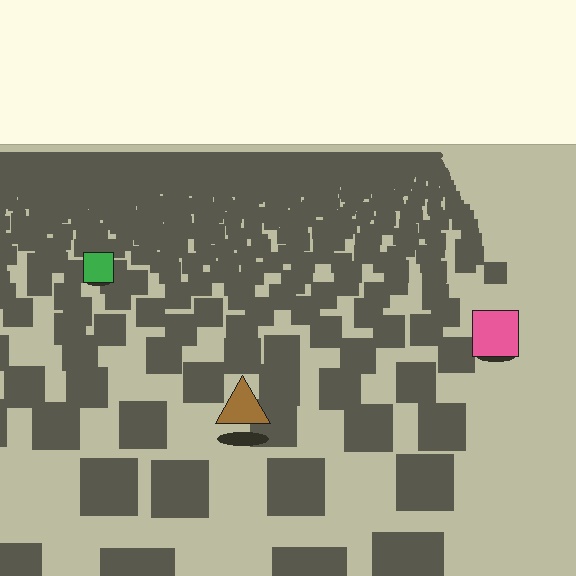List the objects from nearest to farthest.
From nearest to farthest: the brown triangle, the pink square, the green square.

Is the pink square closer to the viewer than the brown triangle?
No. The brown triangle is closer — you can tell from the texture gradient: the ground texture is coarser near it.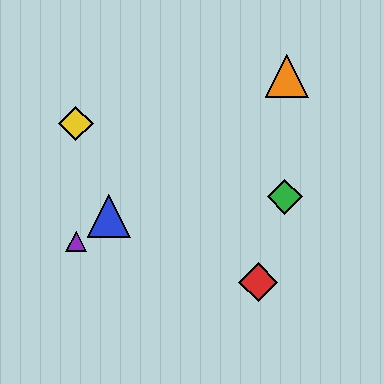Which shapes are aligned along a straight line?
The blue triangle, the purple triangle, the orange triangle are aligned along a straight line.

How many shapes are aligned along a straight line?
3 shapes (the blue triangle, the purple triangle, the orange triangle) are aligned along a straight line.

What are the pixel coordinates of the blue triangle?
The blue triangle is at (109, 216).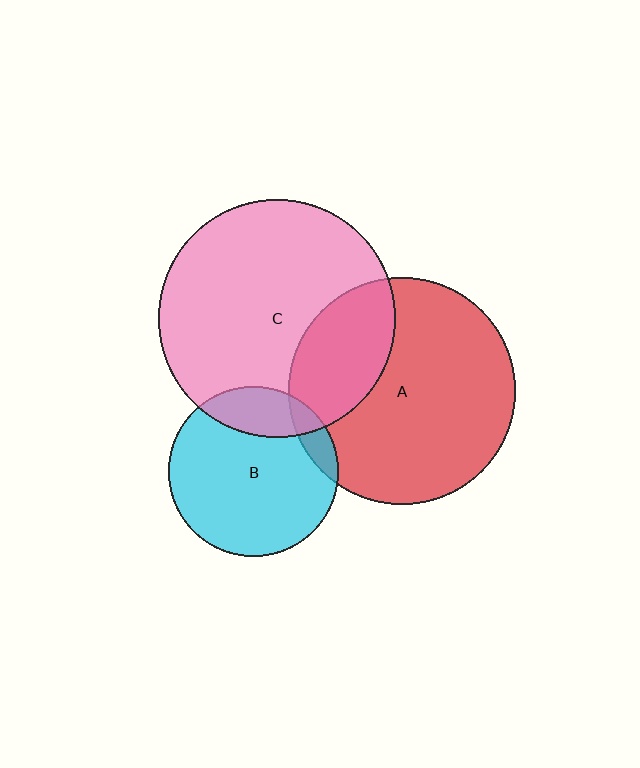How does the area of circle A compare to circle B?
Approximately 1.8 times.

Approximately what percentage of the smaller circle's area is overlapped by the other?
Approximately 20%.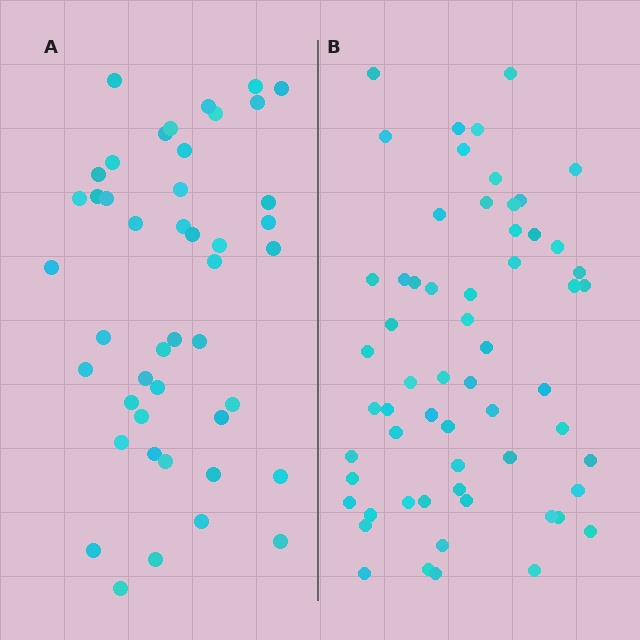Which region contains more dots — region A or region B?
Region B (the right region) has more dots.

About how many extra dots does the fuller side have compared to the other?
Region B has approximately 15 more dots than region A.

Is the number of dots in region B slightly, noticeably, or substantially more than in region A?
Region B has noticeably more, but not dramatically so. The ratio is roughly 1.3 to 1.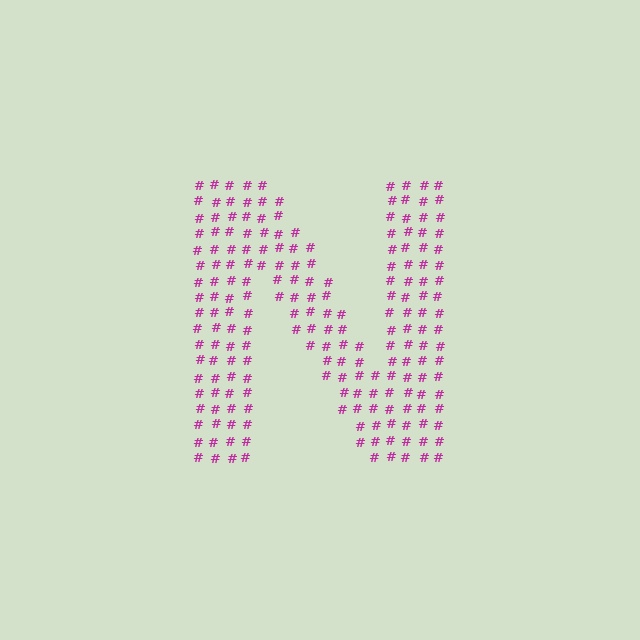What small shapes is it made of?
It is made of small hash symbols.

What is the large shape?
The large shape is the letter N.